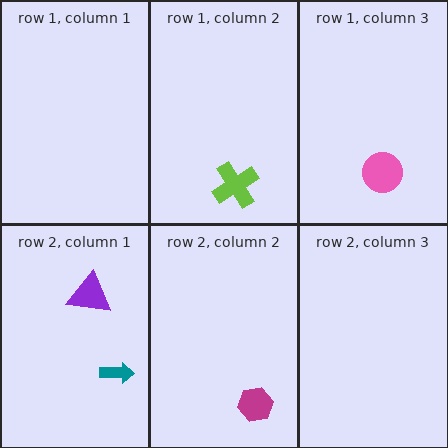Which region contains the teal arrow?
The row 2, column 1 region.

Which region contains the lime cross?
The row 1, column 2 region.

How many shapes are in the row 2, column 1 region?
2.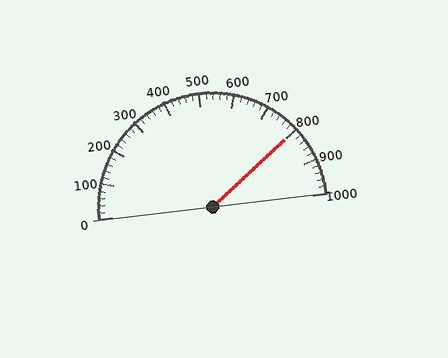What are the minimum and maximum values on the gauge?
The gauge ranges from 0 to 1000.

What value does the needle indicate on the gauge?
The needle indicates approximately 800.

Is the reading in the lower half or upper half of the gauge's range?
The reading is in the upper half of the range (0 to 1000).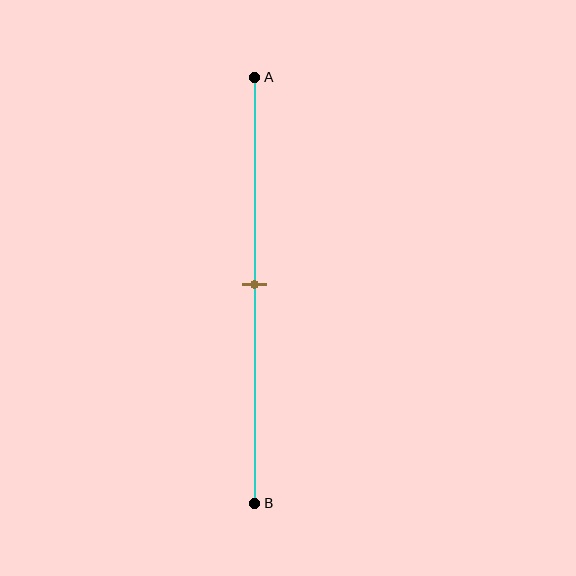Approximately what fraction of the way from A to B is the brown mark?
The brown mark is approximately 50% of the way from A to B.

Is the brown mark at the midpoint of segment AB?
Yes, the mark is approximately at the midpoint.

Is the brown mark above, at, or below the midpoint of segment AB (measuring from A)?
The brown mark is approximately at the midpoint of segment AB.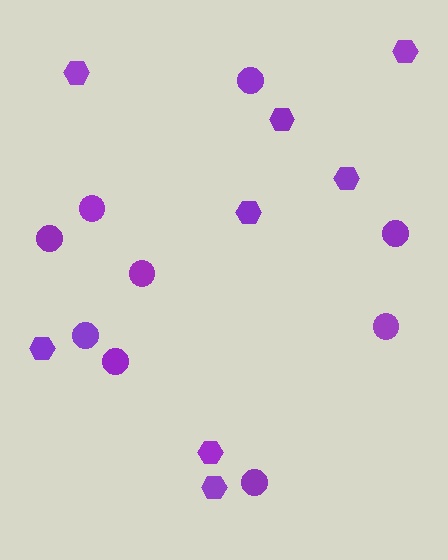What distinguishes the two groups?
There are 2 groups: one group of circles (9) and one group of hexagons (8).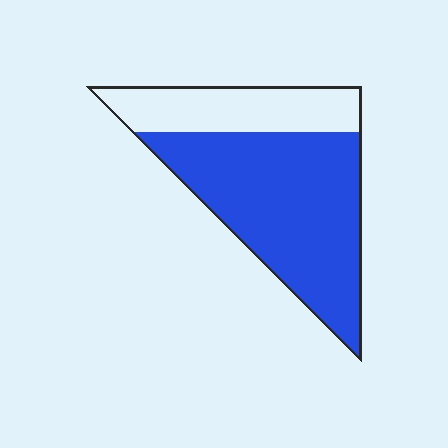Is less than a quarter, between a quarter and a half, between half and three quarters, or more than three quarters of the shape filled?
Between half and three quarters.